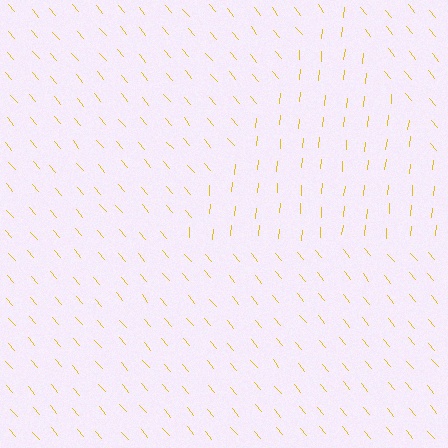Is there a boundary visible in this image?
Yes, there is a texture boundary formed by a change in line orientation.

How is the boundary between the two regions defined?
The boundary is defined purely by a change in line orientation (approximately 45 degrees difference). All lines are the same color and thickness.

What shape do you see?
I see a triangle.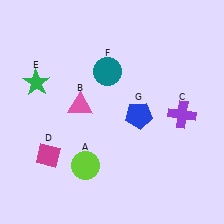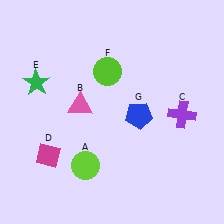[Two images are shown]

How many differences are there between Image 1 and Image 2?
There is 1 difference between the two images.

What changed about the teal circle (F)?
In Image 1, F is teal. In Image 2, it changed to lime.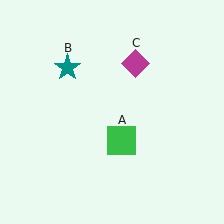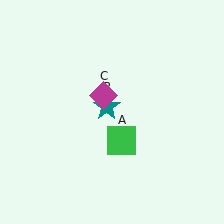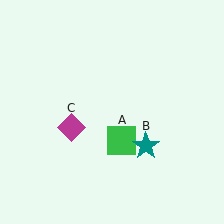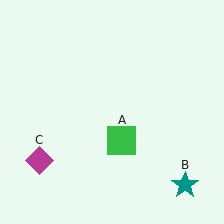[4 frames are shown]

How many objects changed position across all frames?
2 objects changed position: teal star (object B), magenta diamond (object C).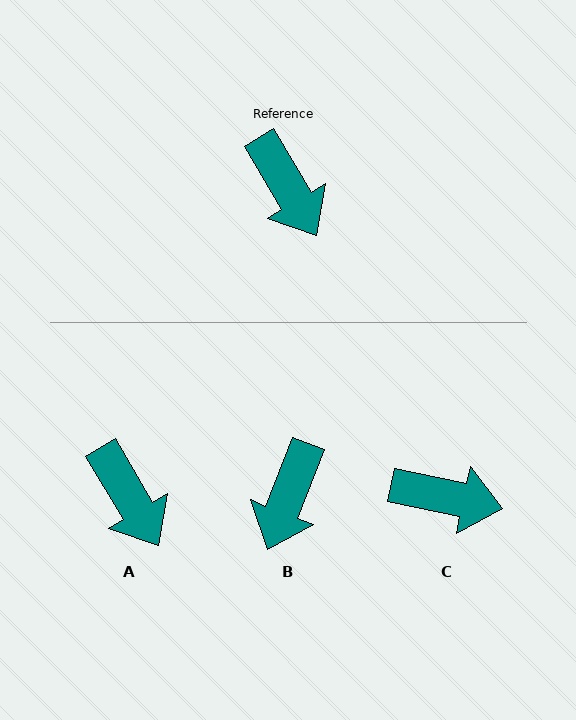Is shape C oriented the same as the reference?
No, it is off by about 48 degrees.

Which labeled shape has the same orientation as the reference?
A.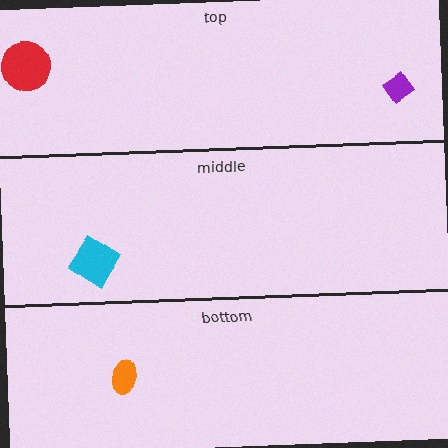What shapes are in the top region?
The red circle, the purple diamond.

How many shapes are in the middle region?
1.